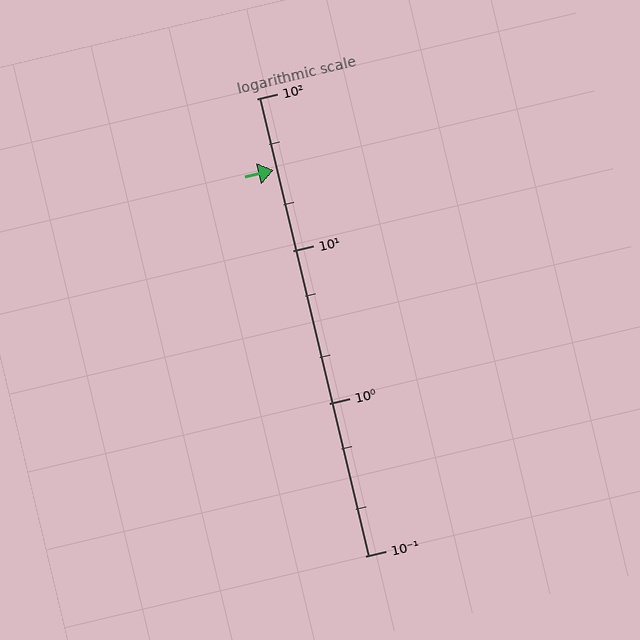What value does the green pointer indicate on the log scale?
The pointer indicates approximately 34.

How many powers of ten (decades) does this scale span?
The scale spans 3 decades, from 0.1 to 100.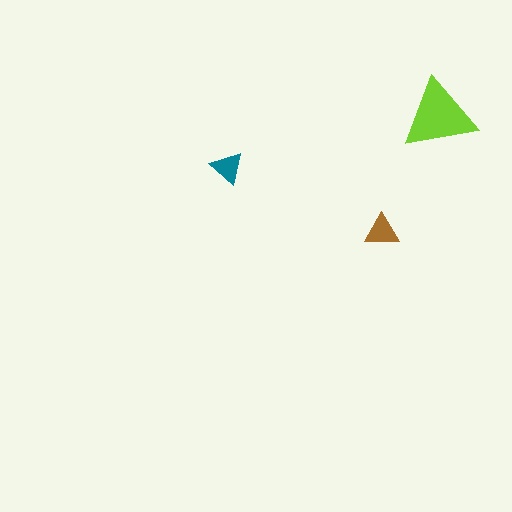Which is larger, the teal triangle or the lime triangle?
The lime one.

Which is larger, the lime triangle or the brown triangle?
The lime one.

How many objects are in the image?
There are 3 objects in the image.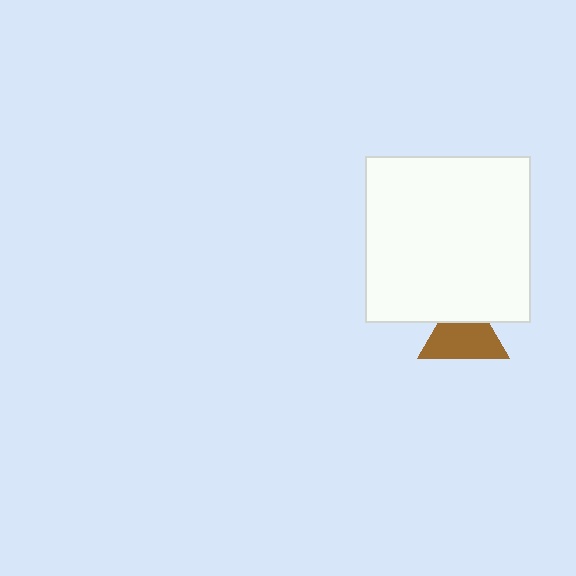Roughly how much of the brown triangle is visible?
Most of it is visible (roughly 69%).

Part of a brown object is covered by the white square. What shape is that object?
It is a triangle.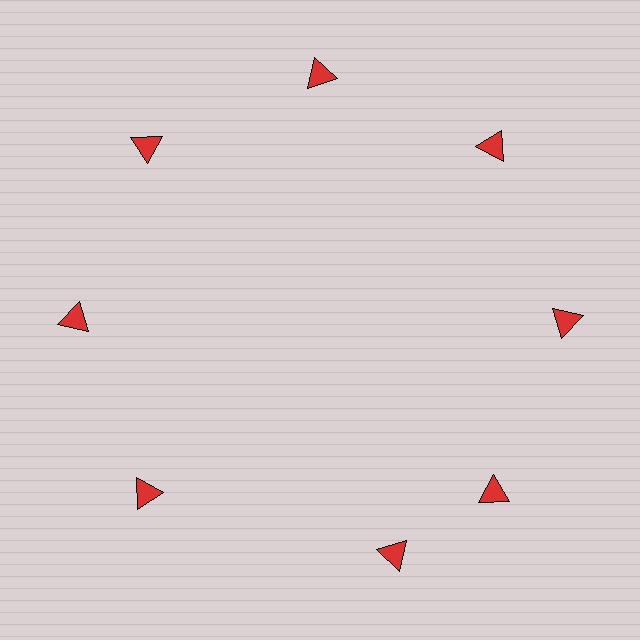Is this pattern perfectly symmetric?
No. The 8 red triangles are arranged in a ring, but one element near the 6 o'clock position is rotated out of alignment along the ring, breaking the 8-fold rotational symmetry.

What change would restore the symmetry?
The symmetry would be restored by rotating it back into even spacing with its neighbors so that all 8 triangles sit at equal angles and equal distance from the center.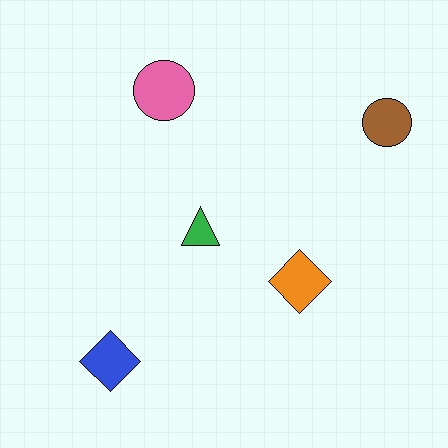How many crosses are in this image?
There are no crosses.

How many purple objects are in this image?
There are no purple objects.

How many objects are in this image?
There are 5 objects.